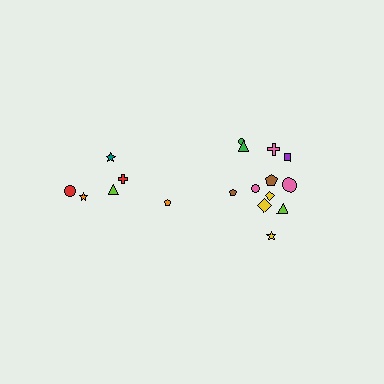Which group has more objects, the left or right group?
The right group.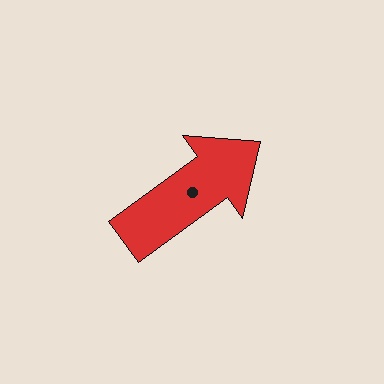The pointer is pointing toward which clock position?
Roughly 2 o'clock.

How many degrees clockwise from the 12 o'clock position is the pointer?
Approximately 54 degrees.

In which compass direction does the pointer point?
Northeast.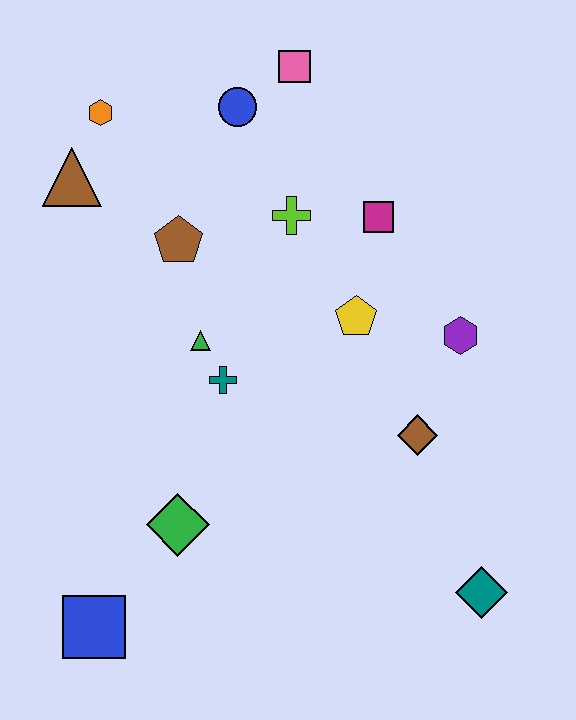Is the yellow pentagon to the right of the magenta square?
No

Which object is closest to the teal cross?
The green triangle is closest to the teal cross.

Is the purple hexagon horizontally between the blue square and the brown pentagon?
No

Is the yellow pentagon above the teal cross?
Yes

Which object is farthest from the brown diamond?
The orange hexagon is farthest from the brown diamond.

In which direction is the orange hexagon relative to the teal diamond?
The orange hexagon is above the teal diamond.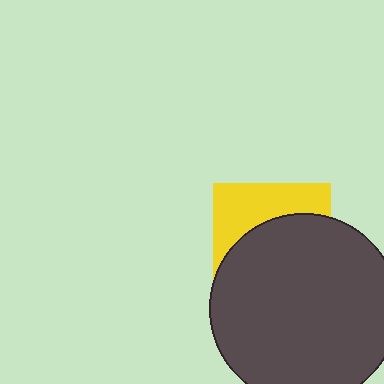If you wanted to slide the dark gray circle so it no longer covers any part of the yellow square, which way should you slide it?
Slide it down — that is the most direct way to separate the two shapes.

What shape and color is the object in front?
The object in front is a dark gray circle.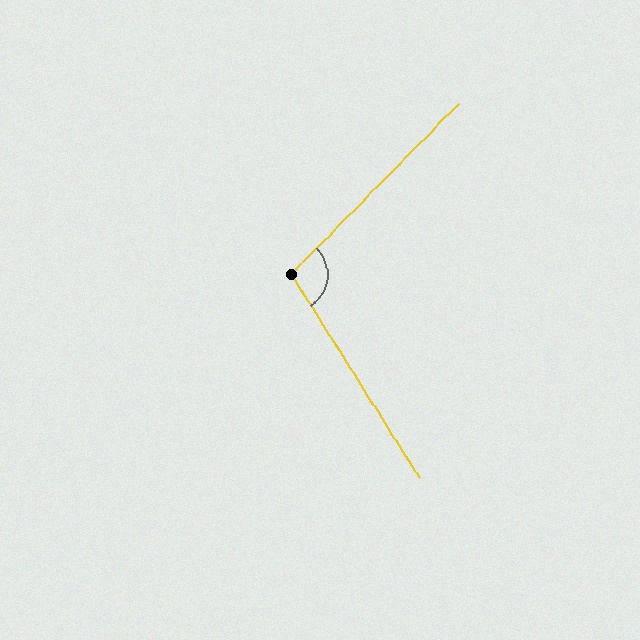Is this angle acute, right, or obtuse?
It is obtuse.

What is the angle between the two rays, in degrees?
Approximately 103 degrees.